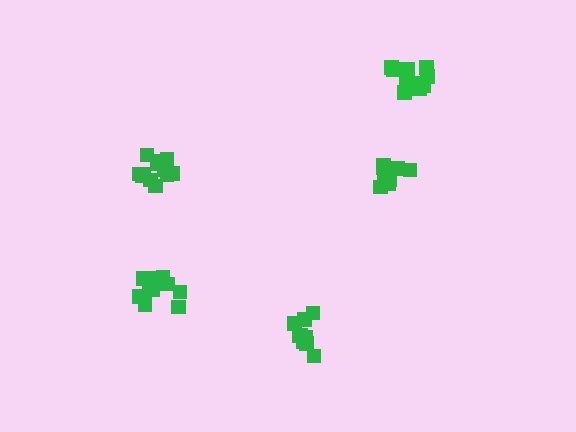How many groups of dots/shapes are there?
There are 5 groups.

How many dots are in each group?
Group 1: 12 dots, Group 2: 11 dots, Group 3: 9 dots, Group 4: 9 dots, Group 5: 14 dots (55 total).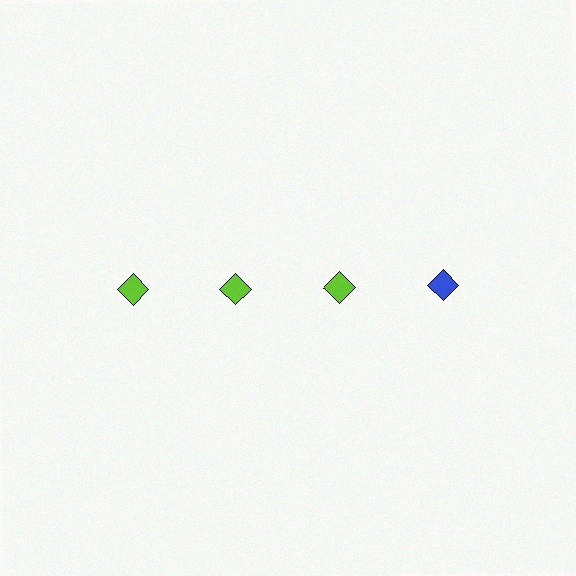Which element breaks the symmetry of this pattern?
The blue diamond in the top row, second from right column breaks the symmetry. All other shapes are lime diamonds.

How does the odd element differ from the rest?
It has a different color: blue instead of lime.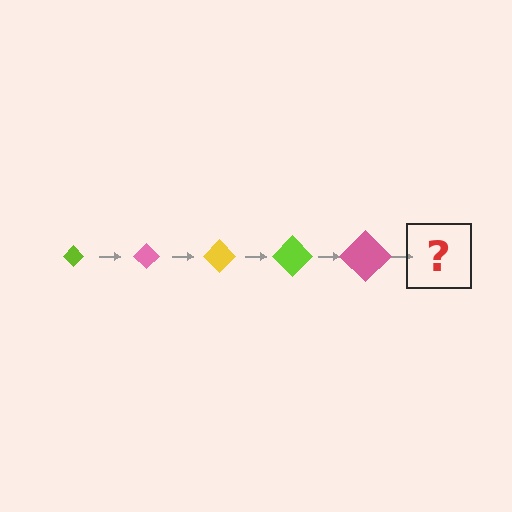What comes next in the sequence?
The next element should be a yellow diamond, larger than the previous one.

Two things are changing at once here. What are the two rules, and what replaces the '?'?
The two rules are that the diamond grows larger each step and the color cycles through lime, pink, and yellow. The '?' should be a yellow diamond, larger than the previous one.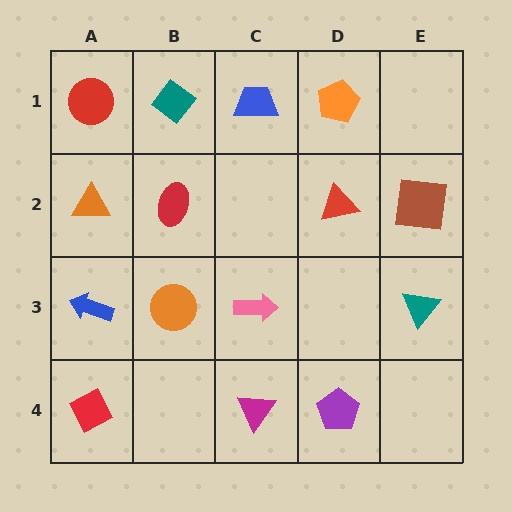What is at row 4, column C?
A magenta triangle.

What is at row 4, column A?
A red diamond.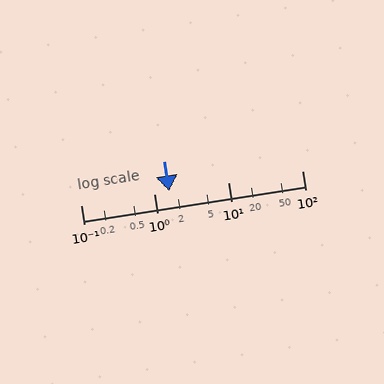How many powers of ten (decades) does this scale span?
The scale spans 3 decades, from 0.1 to 100.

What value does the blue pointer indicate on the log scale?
The pointer indicates approximately 1.6.